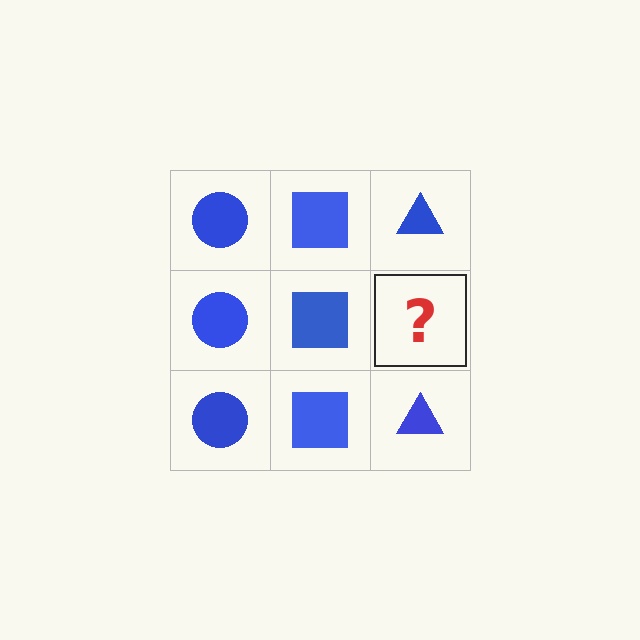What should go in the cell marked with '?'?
The missing cell should contain a blue triangle.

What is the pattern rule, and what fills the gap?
The rule is that each column has a consistent shape. The gap should be filled with a blue triangle.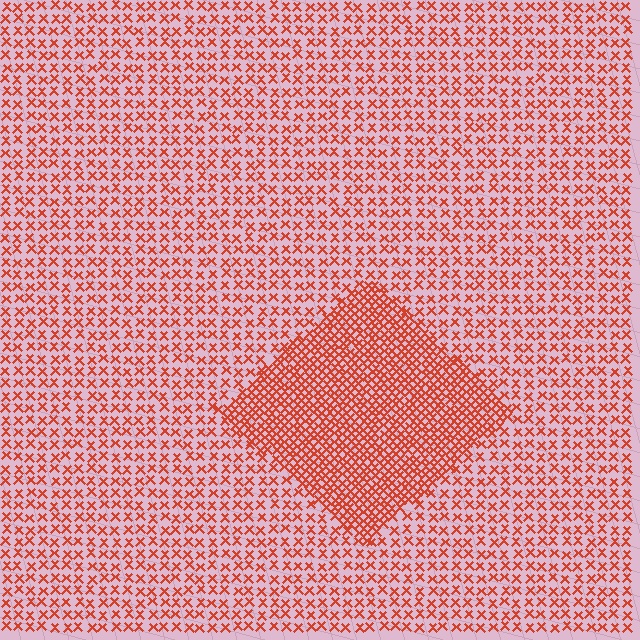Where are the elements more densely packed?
The elements are more densely packed inside the diamond boundary.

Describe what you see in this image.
The image contains small red elements arranged at two different densities. A diamond-shaped region is visible where the elements are more densely packed than the surrounding area.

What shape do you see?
I see a diamond.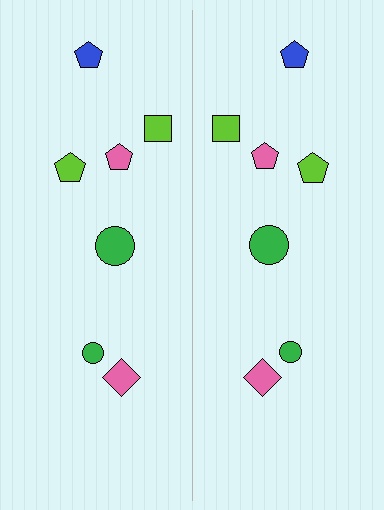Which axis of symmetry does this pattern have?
The pattern has a vertical axis of symmetry running through the center of the image.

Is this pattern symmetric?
Yes, this pattern has bilateral (reflection) symmetry.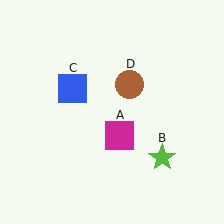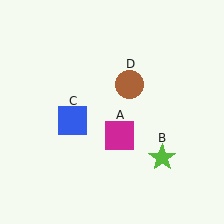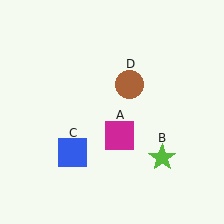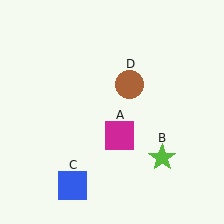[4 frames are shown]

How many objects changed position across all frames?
1 object changed position: blue square (object C).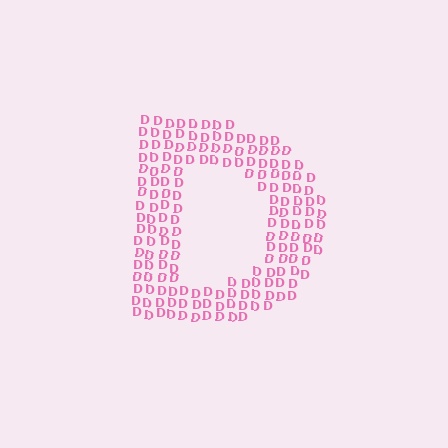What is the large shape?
The large shape is the letter D.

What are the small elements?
The small elements are letter D's.